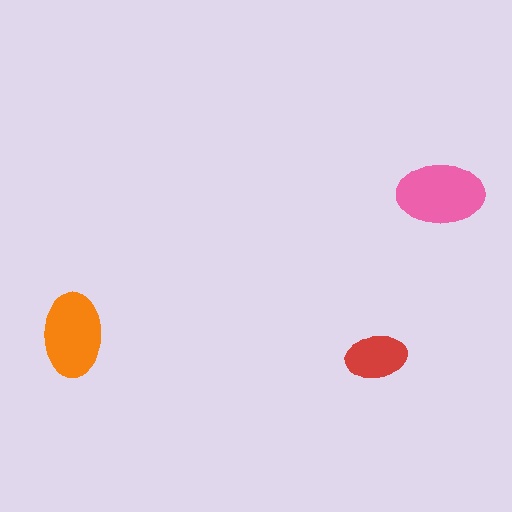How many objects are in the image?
There are 3 objects in the image.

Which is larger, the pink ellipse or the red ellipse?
The pink one.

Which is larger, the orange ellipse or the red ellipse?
The orange one.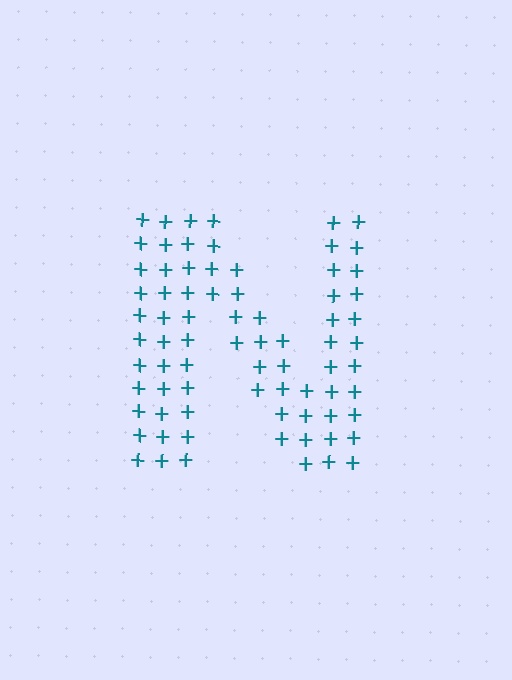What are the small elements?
The small elements are plus signs.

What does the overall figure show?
The overall figure shows the letter N.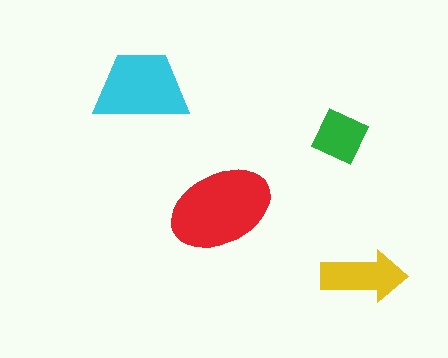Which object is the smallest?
The green diamond.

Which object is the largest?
The red ellipse.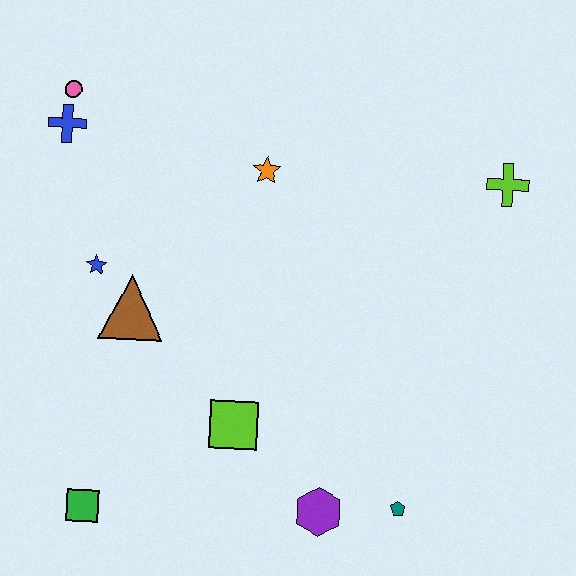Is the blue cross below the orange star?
No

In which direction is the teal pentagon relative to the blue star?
The teal pentagon is to the right of the blue star.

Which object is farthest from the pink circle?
The teal pentagon is farthest from the pink circle.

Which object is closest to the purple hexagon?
The teal pentagon is closest to the purple hexagon.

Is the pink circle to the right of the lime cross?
No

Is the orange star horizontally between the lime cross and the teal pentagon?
No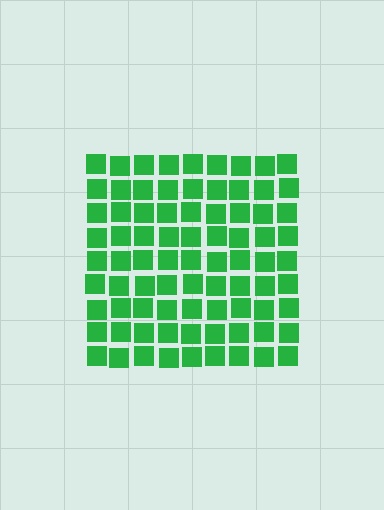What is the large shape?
The large shape is a square.